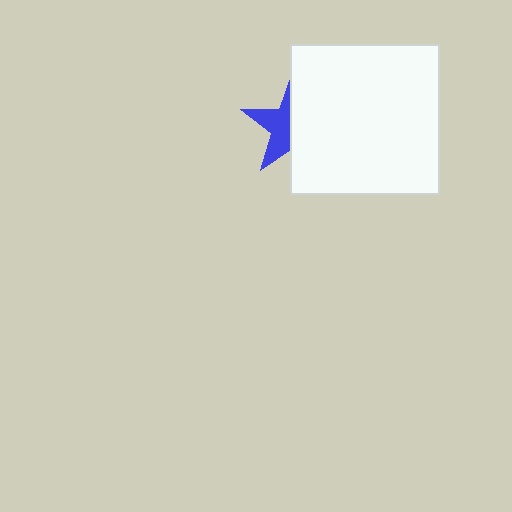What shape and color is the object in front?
The object in front is a white square.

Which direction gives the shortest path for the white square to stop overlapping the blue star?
Moving right gives the shortest separation.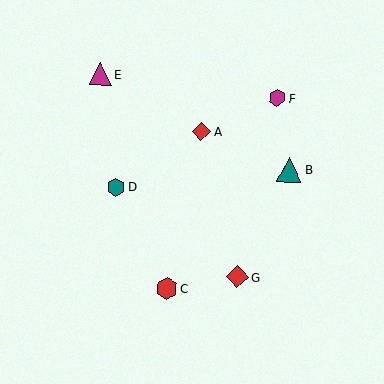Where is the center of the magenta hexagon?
The center of the magenta hexagon is at (277, 98).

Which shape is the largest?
The teal triangle (labeled B) is the largest.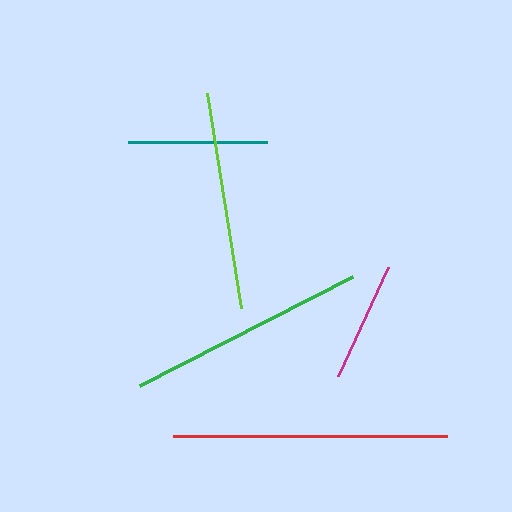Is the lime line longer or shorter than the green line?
The green line is longer than the lime line.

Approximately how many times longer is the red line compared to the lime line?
The red line is approximately 1.3 times the length of the lime line.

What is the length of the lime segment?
The lime segment is approximately 218 pixels long.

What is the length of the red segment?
The red segment is approximately 275 pixels long.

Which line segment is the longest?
The red line is the longest at approximately 275 pixels.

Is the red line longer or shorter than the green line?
The red line is longer than the green line.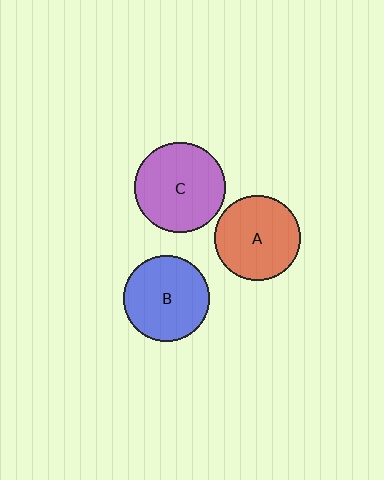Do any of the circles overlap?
No, none of the circles overlap.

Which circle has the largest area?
Circle C (purple).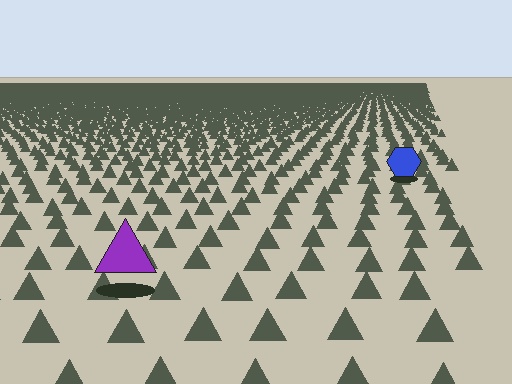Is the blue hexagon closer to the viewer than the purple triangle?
No. The purple triangle is closer — you can tell from the texture gradient: the ground texture is coarser near it.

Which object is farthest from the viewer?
The blue hexagon is farthest from the viewer. It appears smaller and the ground texture around it is denser.